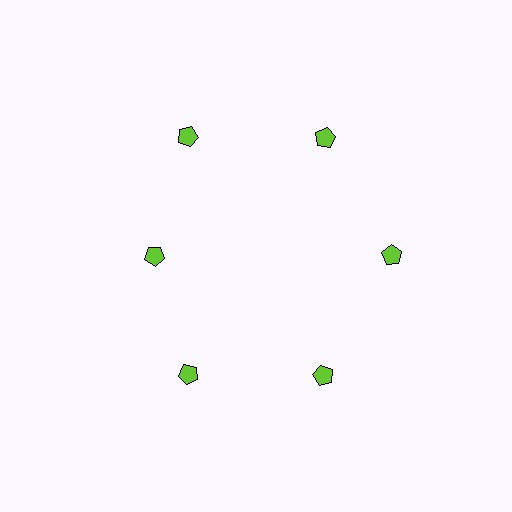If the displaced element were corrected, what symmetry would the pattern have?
It would have 6-fold rotational symmetry — the pattern would map onto itself every 60 degrees.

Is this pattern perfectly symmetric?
No. The 6 lime pentagons are arranged in a ring, but one element near the 9 o'clock position is pulled inward toward the center, breaking the 6-fold rotational symmetry.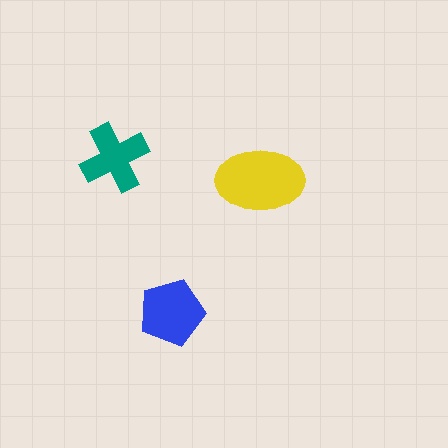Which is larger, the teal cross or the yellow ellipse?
The yellow ellipse.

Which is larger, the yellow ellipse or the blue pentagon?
The yellow ellipse.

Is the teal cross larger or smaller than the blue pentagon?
Smaller.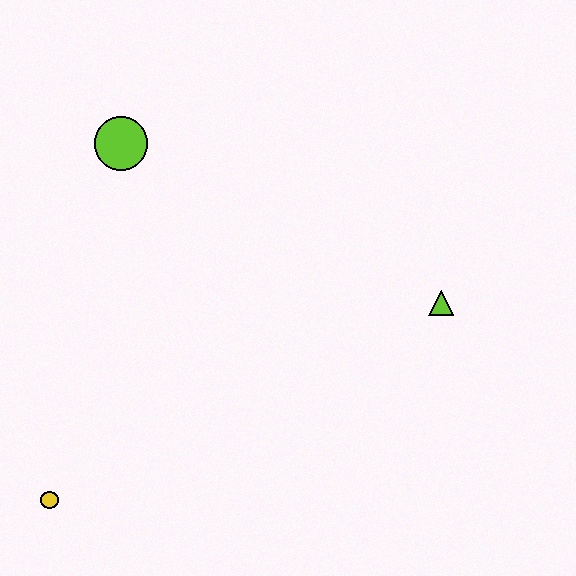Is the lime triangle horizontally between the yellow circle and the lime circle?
No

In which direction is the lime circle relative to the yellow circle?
The lime circle is above the yellow circle.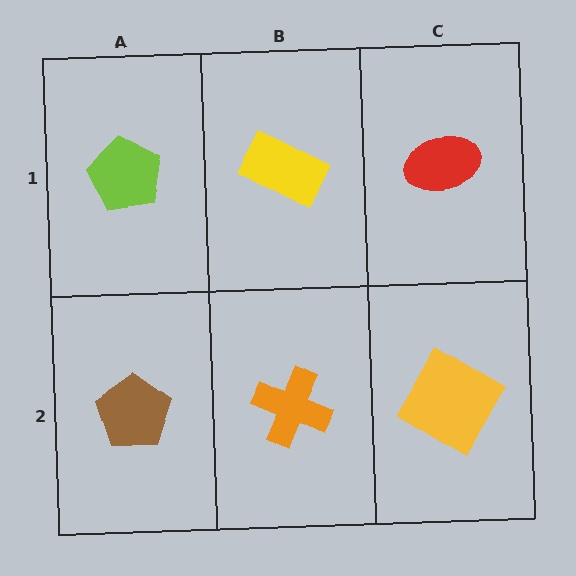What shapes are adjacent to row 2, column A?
A lime pentagon (row 1, column A), an orange cross (row 2, column B).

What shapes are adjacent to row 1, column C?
A yellow diamond (row 2, column C), a yellow rectangle (row 1, column B).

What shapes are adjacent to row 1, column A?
A brown pentagon (row 2, column A), a yellow rectangle (row 1, column B).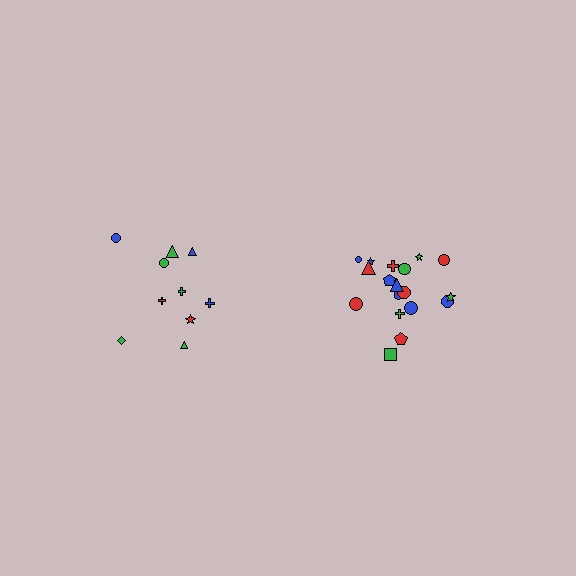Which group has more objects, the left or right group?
The right group.